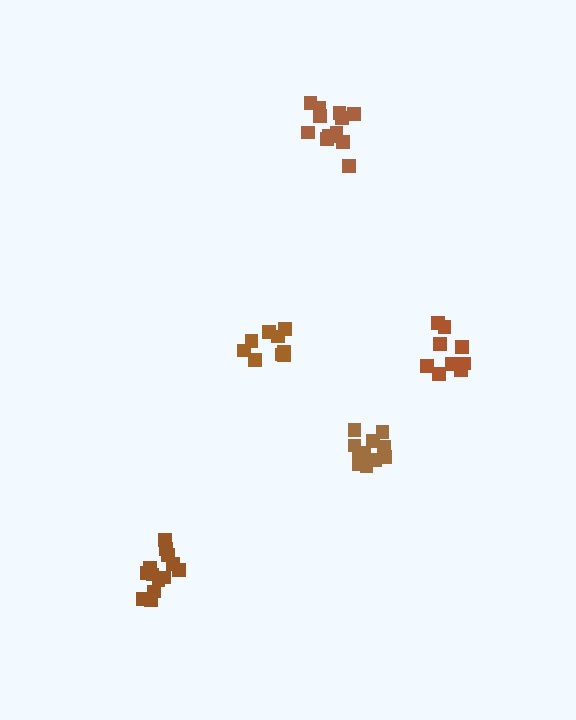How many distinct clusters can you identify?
There are 5 distinct clusters.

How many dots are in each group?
Group 1: 11 dots, Group 2: 9 dots, Group 3: 12 dots, Group 4: 13 dots, Group 5: 9 dots (54 total).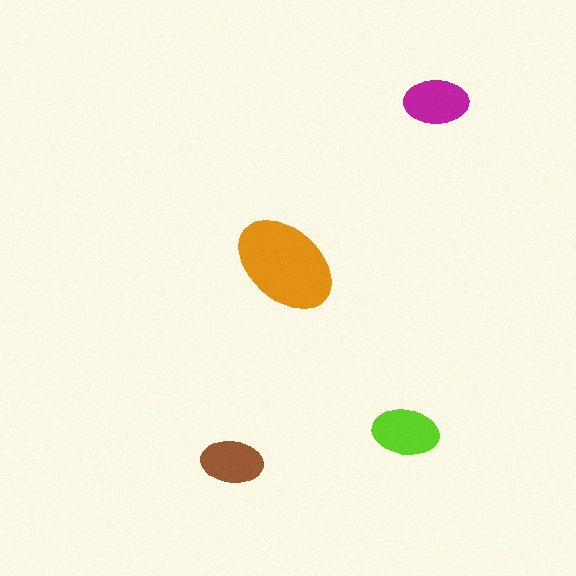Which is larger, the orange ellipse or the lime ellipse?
The orange one.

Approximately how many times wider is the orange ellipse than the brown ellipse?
About 1.5 times wider.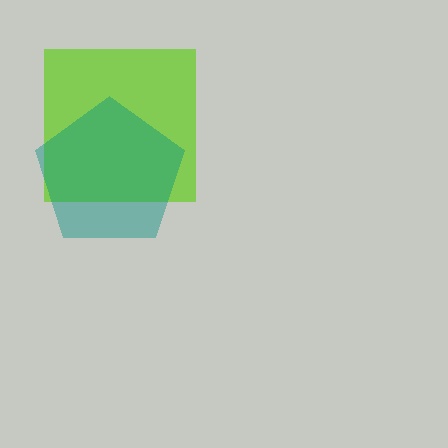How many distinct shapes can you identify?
There are 2 distinct shapes: a lime square, a teal pentagon.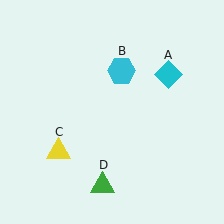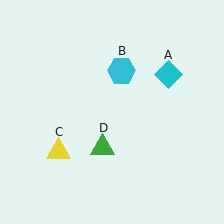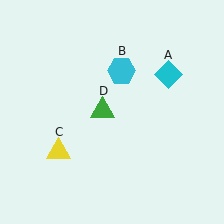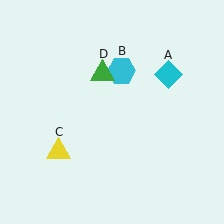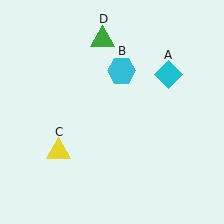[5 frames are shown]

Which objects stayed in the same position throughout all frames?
Cyan diamond (object A) and cyan hexagon (object B) and yellow triangle (object C) remained stationary.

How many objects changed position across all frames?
1 object changed position: green triangle (object D).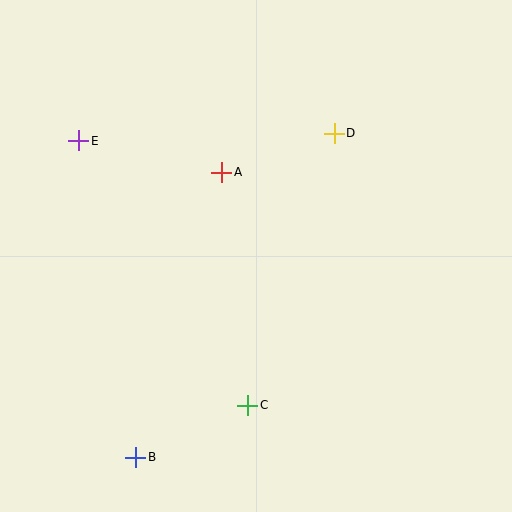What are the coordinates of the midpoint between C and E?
The midpoint between C and E is at (163, 273).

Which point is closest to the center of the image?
Point A at (222, 172) is closest to the center.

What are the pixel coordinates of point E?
Point E is at (79, 141).